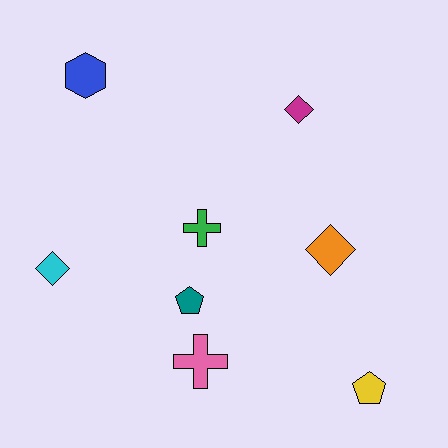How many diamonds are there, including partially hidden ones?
There are 3 diamonds.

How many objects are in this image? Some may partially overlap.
There are 8 objects.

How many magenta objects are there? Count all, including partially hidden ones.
There is 1 magenta object.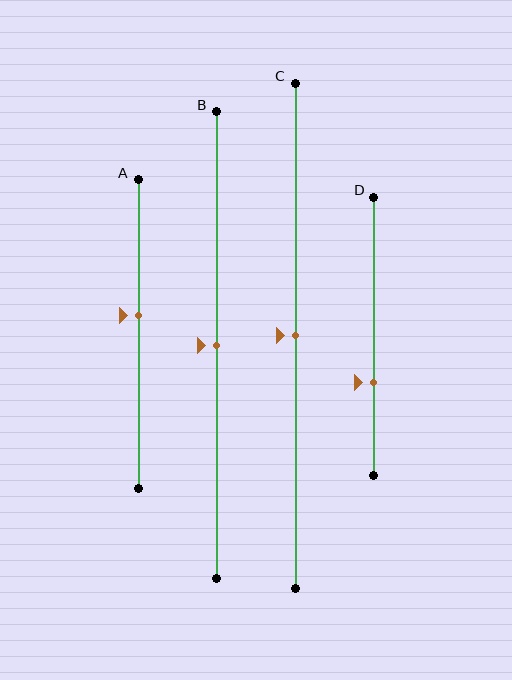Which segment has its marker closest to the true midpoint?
Segment B has its marker closest to the true midpoint.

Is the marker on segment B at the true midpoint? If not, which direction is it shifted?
Yes, the marker on segment B is at the true midpoint.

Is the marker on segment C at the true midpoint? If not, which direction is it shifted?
Yes, the marker on segment C is at the true midpoint.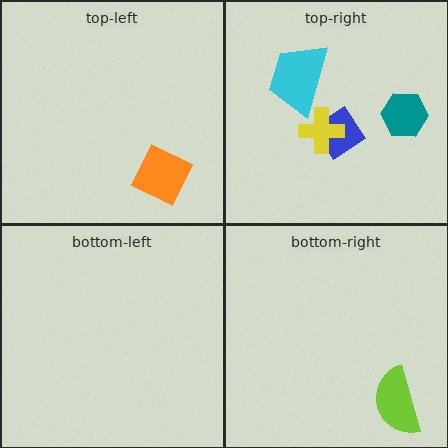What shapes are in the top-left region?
The orange square.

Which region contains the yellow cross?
The top-right region.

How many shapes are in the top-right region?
4.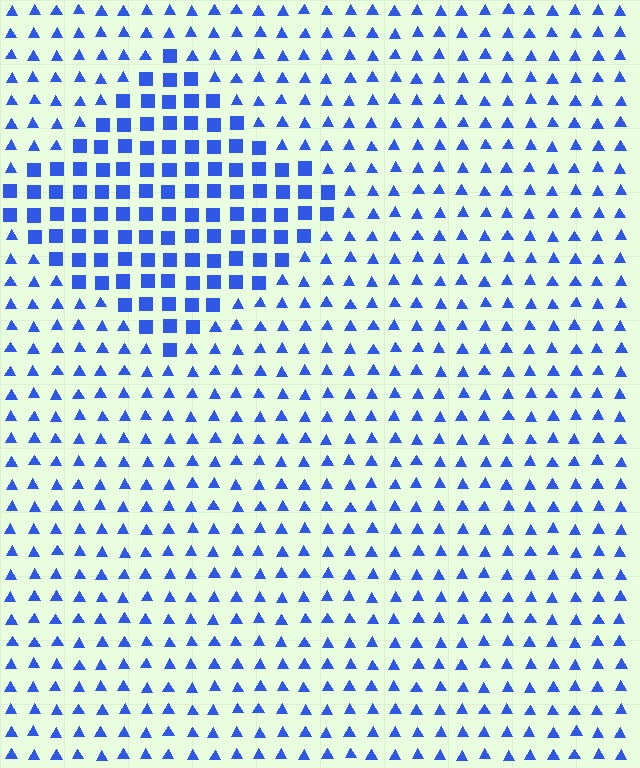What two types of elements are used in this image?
The image uses squares inside the diamond region and triangles outside it.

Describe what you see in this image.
The image is filled with small blue elements arranged in a uniform grid. A diamond-shaped region contains squares, while the surrounding area contains triangles. The boundary is defined purely by the change in element shape.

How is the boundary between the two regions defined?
The boundary is defined by a change in element shape: squares inside vs. triangles outside. All elements share the same color and spacing.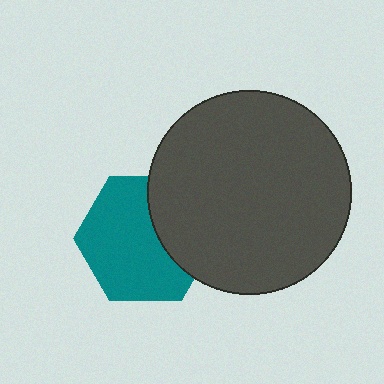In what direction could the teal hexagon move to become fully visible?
The teal hexagon could move left. That would shift it out from behind the dark gray circle entirely.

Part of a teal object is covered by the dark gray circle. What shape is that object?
It is a hexagon.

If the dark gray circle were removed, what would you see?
You would see the complete teal hexagon.